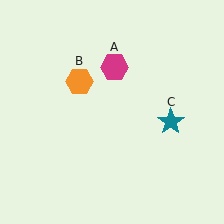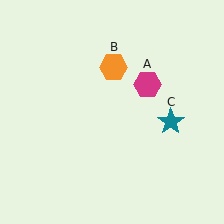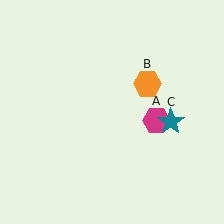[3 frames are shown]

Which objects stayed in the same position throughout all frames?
Teal star (object C) remained stationary.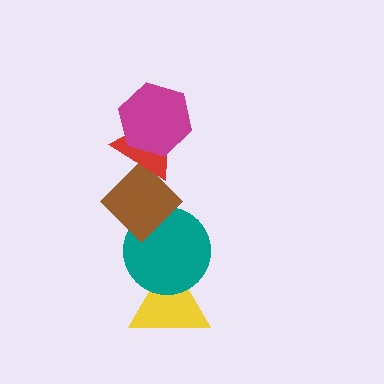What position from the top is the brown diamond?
The brown diamond is 3rd from the top.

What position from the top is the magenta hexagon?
The magenta hexagon is 1st from the top.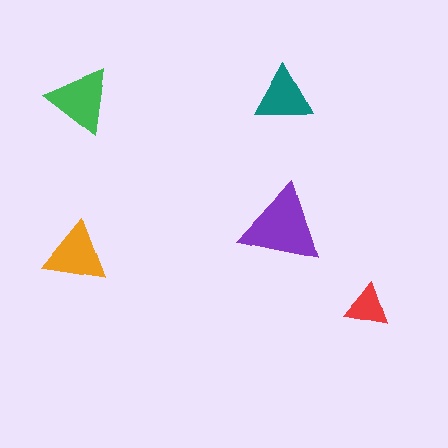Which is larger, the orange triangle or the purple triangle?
The purple one.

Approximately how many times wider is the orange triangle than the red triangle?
About 1.5 times wider.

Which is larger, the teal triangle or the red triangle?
The teal one.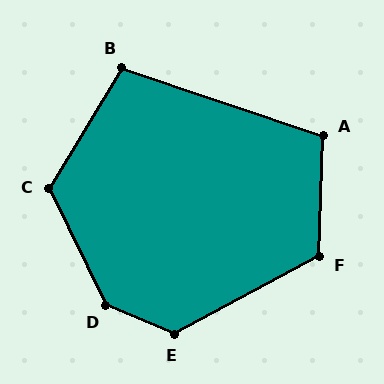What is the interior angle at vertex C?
Approximately 124 degrees (obtuse).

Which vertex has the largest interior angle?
D, at approximately 138 degrees.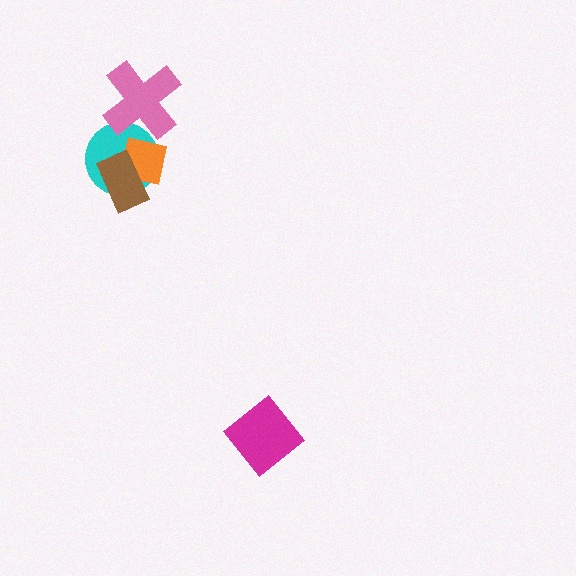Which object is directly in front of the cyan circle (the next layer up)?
The orange square is directly in front of the cyan circle.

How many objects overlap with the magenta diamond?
0 objects overlap with the magenta diamond.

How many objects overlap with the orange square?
3 objects overlap with the orange square.